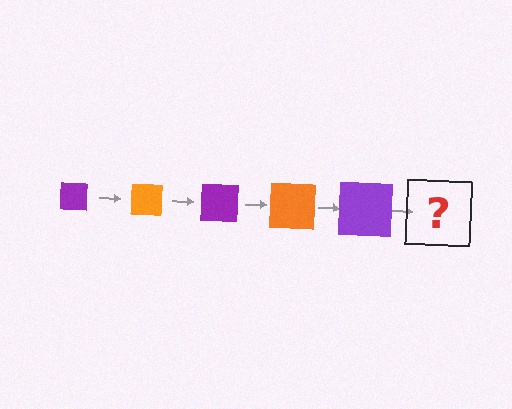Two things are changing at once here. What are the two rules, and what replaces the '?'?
The two rules are that the square grows larger each step and the color cycles through purple and orange. The '?' should be an orange square, larger than the previous one.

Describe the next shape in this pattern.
It should be an orange square, larger than the previous one.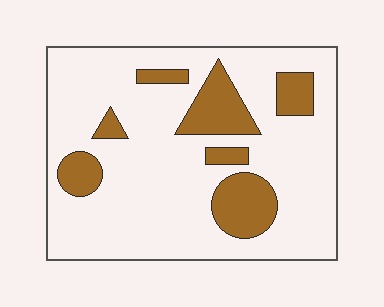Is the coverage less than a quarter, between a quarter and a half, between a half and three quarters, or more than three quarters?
Less than a quarter.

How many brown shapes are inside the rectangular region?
7.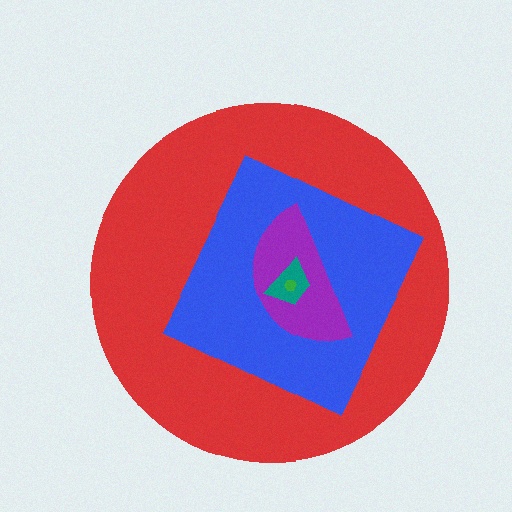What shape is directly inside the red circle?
The blue diamond.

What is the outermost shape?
The red circle.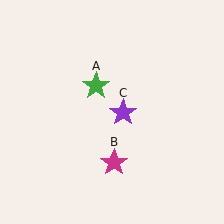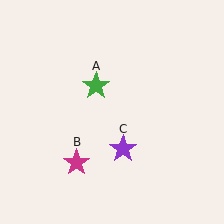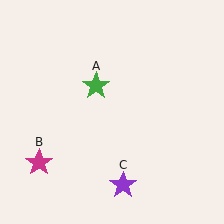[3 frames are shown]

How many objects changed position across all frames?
2 objects changed position: magenta star (object B), purple star (object C).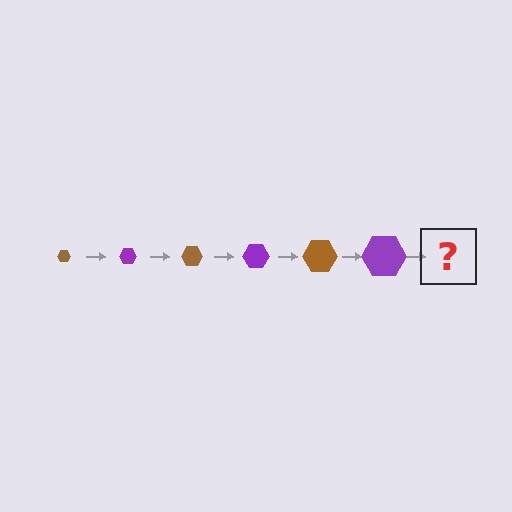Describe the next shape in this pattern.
It should be a brown hexagon, larger than the previous one.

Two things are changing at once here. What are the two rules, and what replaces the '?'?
The two rules are that the hexagon grows larger each step and the color cycles through brown and purple. The '?' should be a brown hexagon, larger than the previous one.